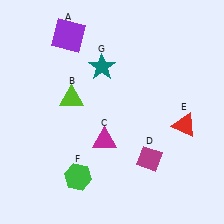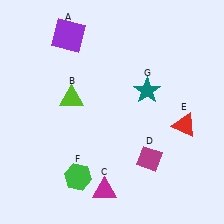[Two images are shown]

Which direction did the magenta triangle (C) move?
The magenta triangle (C) moved down.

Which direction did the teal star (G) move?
The teal star (G) moved right.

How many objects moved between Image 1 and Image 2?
2 objects moved between the two images.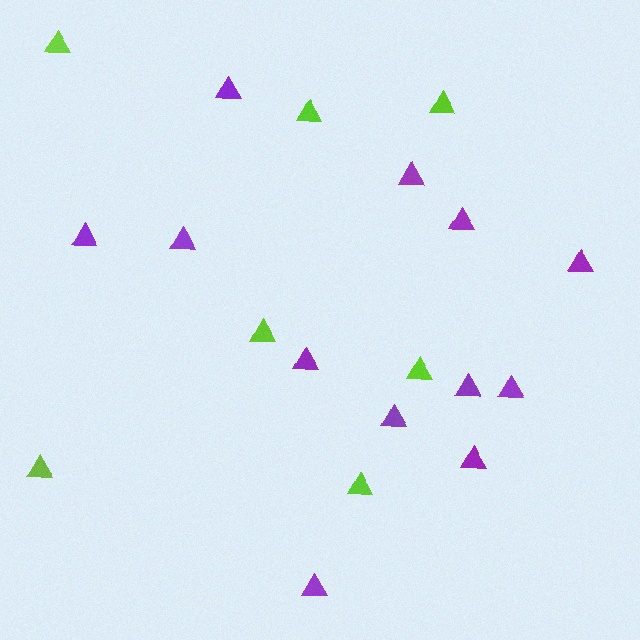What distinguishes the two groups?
There are 2 groups: one group of lime triangles (7) and one group of purple triangles (12).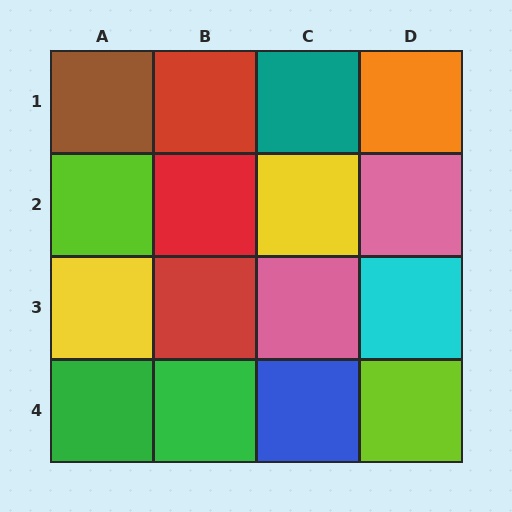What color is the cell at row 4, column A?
Green.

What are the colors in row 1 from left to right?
Brown, red, teal, orange.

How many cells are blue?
1 cell is blue.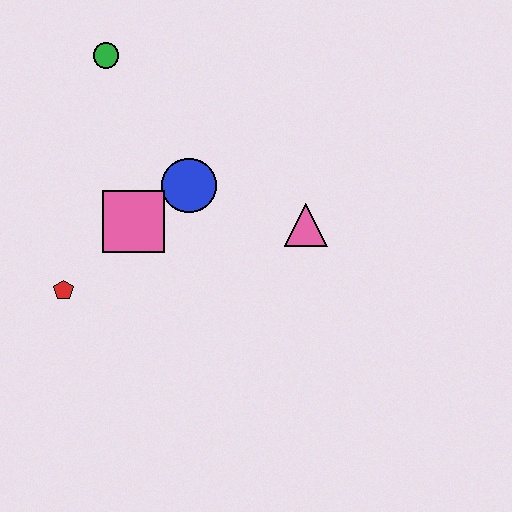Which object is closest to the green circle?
The blue circle is closest to the green circle.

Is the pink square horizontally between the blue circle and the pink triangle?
No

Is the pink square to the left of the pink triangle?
Yes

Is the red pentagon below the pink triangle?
Yes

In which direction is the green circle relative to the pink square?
The green circle is above the pink square.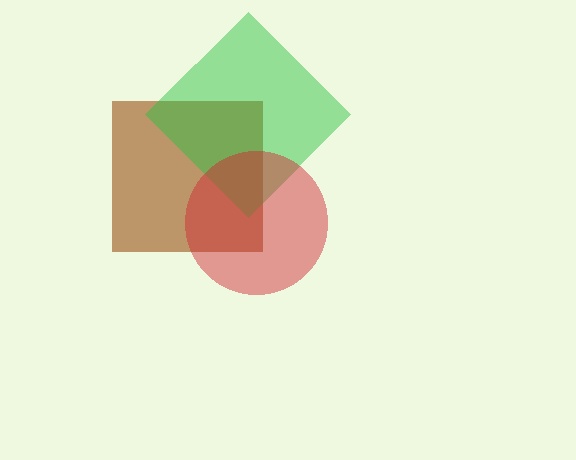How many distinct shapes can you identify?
There are 3 distinct shapes: a brown square, a green diamond, a red circle.